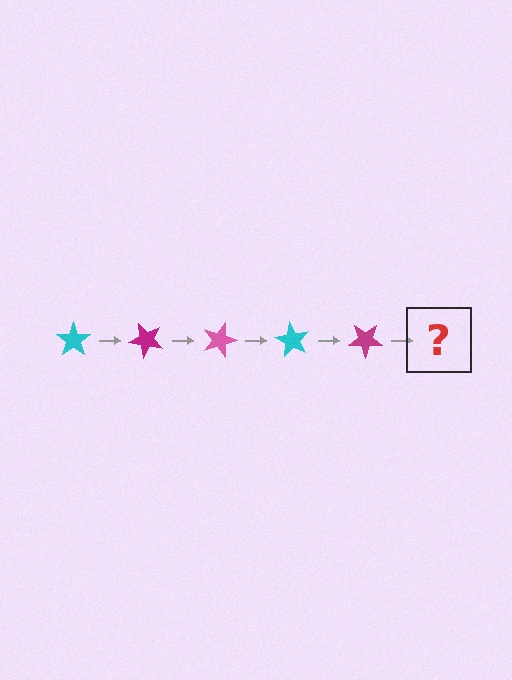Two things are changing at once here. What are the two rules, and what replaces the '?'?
The two rules are that it rotates 45 degrees each step and the color cycles through cyan, magenta, and pink. The '?' should be a pink star, rotated 225 degrees from the start.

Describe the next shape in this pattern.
It should be a pink star, rotated 225 degrees from the start.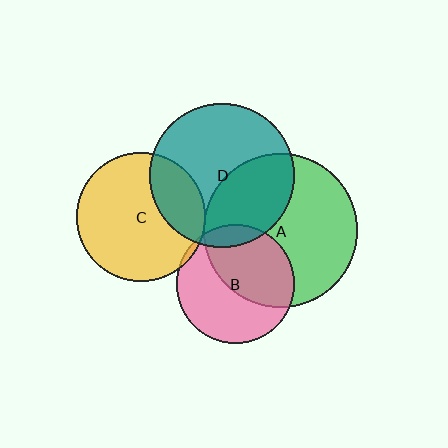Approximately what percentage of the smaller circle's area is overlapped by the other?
Approximately 25%.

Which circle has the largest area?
Circle A (green).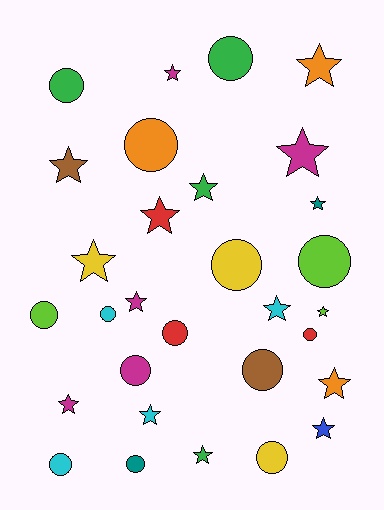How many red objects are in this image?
There are 3 red objects.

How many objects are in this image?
There are 30 objects.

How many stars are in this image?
There are 16 stars.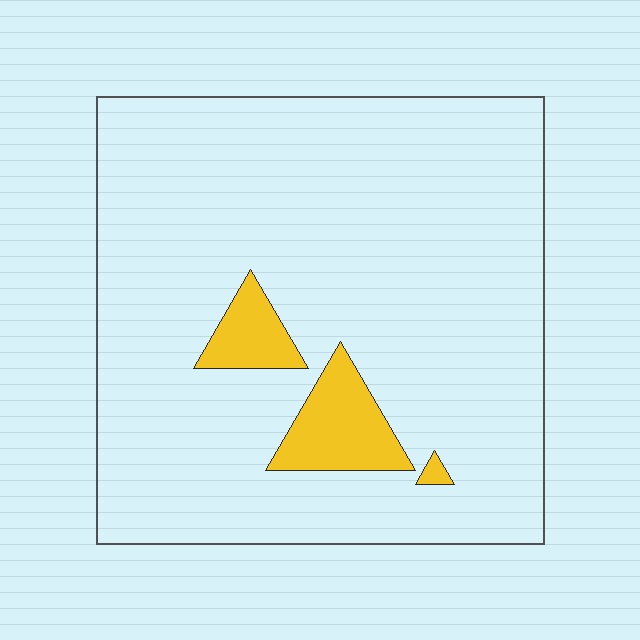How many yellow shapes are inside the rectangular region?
3.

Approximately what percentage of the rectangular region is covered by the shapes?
Approximately 10%.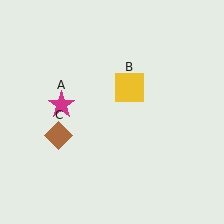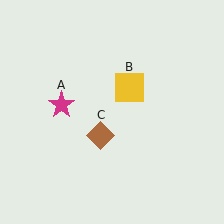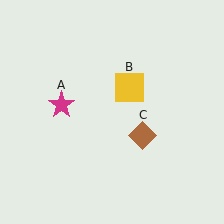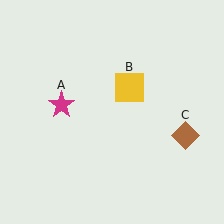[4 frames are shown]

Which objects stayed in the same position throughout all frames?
Magenta star (object A) and yellow square (object B) remained stationary.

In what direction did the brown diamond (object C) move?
The brown diamond (object C) moved right.